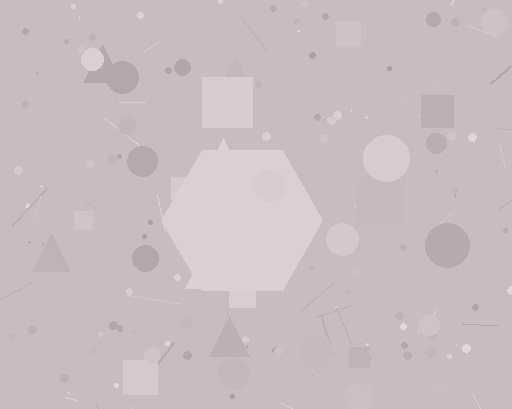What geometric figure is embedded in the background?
A hexagon is embedded in the background.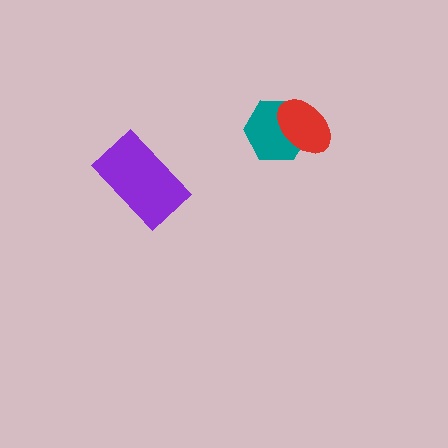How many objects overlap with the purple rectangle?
0 objects overlap with the purple rectangle.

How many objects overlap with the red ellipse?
1 object overlaps with the red ellipse.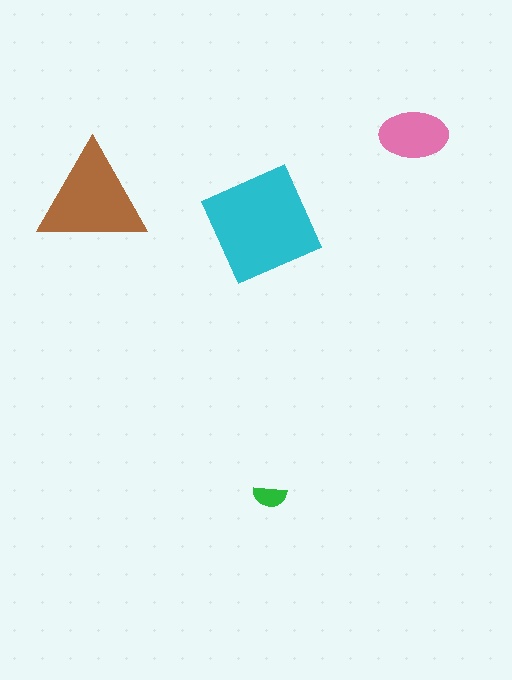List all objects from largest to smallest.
The cyan square, the brown triangle, the pink ellipse, the green semicircle.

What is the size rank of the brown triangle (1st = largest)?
2nd.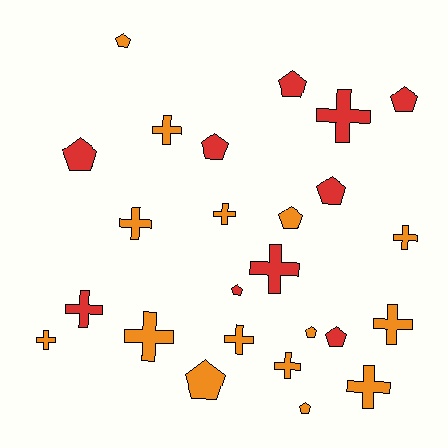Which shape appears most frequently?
Cross, with 13 objects.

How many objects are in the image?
There are 25 objects.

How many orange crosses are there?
There are 10 orange crosses.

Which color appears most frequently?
Orange, with 15 objects.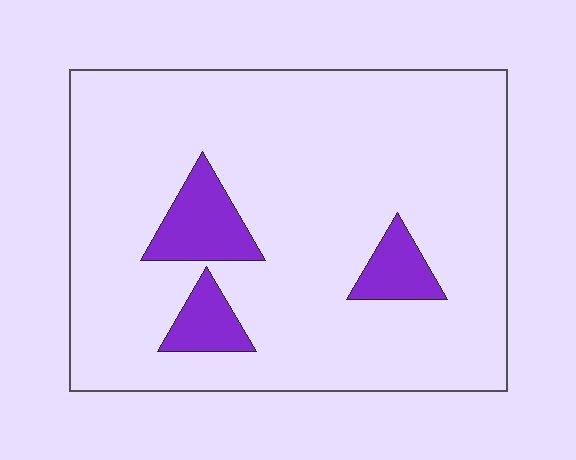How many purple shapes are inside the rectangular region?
3.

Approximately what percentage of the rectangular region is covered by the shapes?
Approximately 10%.